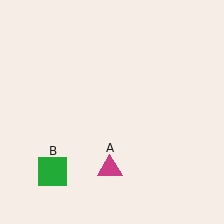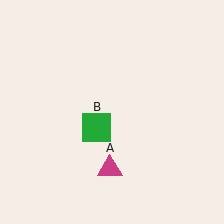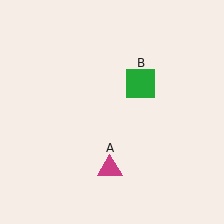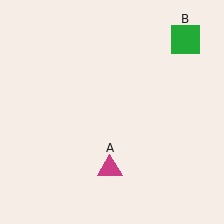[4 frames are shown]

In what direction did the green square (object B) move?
The green square (object B) moved up and to the right.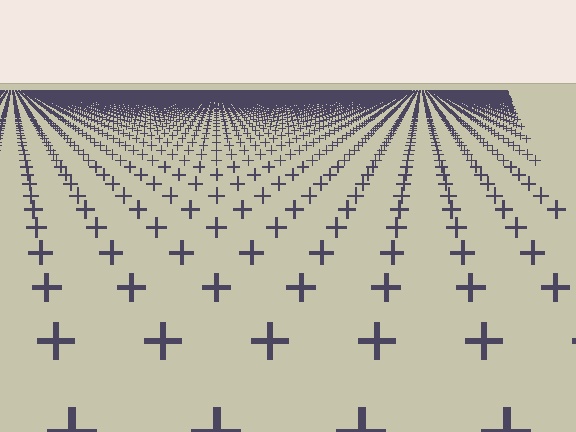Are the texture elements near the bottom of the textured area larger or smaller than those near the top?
Larger. Near the bottom, elements are closer to the viewer and appear at a bigger on-screen size.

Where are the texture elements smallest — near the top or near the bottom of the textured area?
Near the top.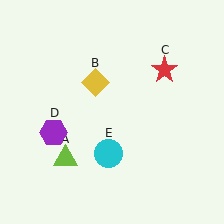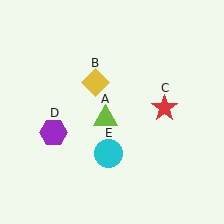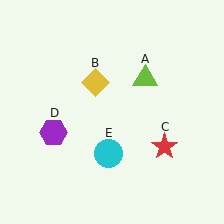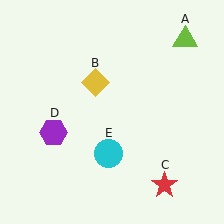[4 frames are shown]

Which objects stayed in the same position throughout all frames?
Yellow diamond (object B) and purple hexagon (object D) and cyan circle (object E) remained stationary.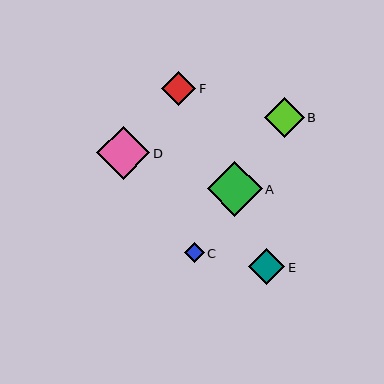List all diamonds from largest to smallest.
From largest to smallest: A, D, B, E, F, C.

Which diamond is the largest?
Diamond A is the largest with a size of approximately 55 pixels.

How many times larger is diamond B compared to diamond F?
Diamond B is approximately 1.2 times the size of diamond F.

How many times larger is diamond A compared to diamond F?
Diamond A is approximately 1.6 times the size of diamond F.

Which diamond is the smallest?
Diamond C is the smallest with a size of approximately 20 pixels.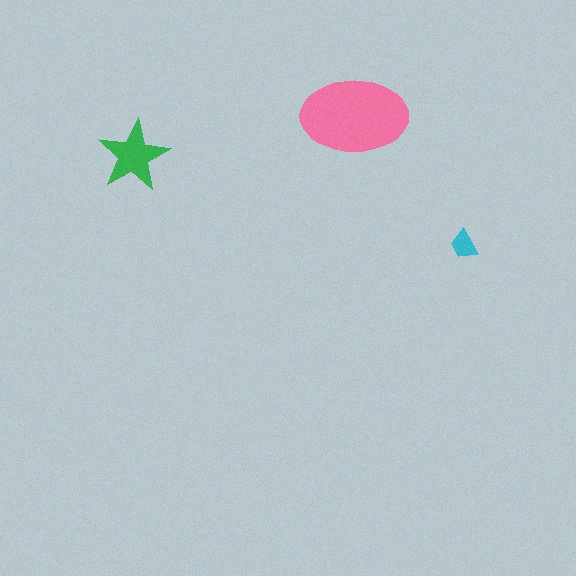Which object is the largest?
The pink ellipse.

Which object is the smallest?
The cyan trapezoid.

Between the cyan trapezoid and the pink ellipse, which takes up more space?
The pink ellipse.